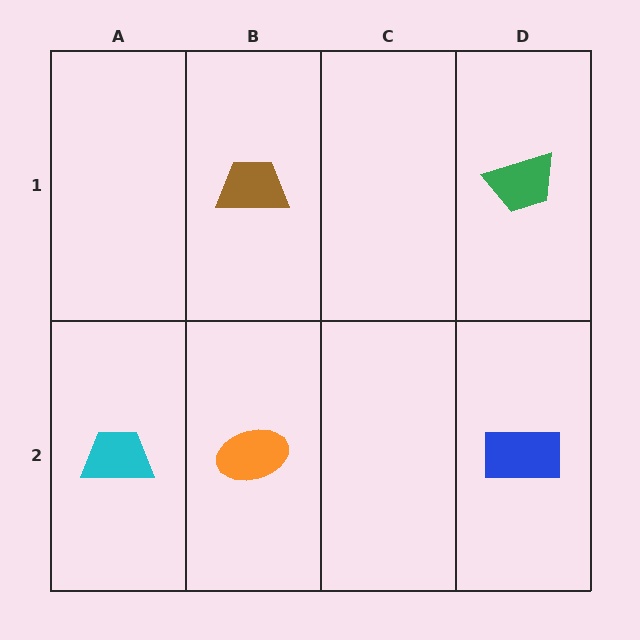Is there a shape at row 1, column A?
No, that cell is empty.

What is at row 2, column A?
A cyan trapezoid.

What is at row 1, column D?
A green trapezoid.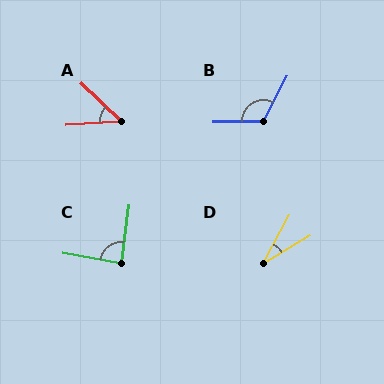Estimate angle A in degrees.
Approximately 47 degrees.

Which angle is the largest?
B, at approximately 118 degrees.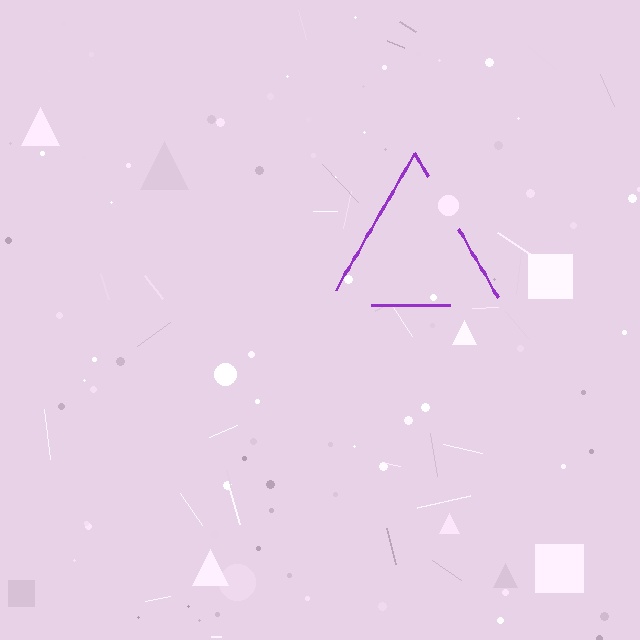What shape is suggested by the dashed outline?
The dashed outline suggests a triangle.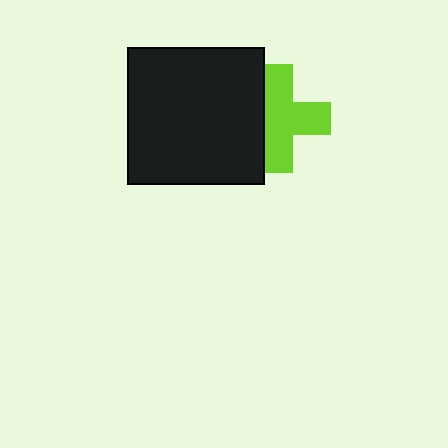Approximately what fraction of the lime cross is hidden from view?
Roughly 31% of the lime cross is hidden behind the black square.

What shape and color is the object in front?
The object in front is a black square.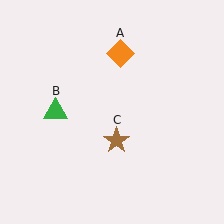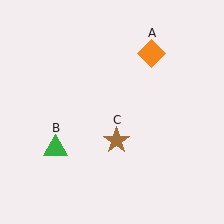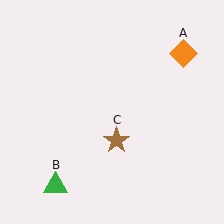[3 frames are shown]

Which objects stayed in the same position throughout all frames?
Brown star (object C) remained stationary.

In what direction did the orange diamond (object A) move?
The orange diamond (object A) moved right.